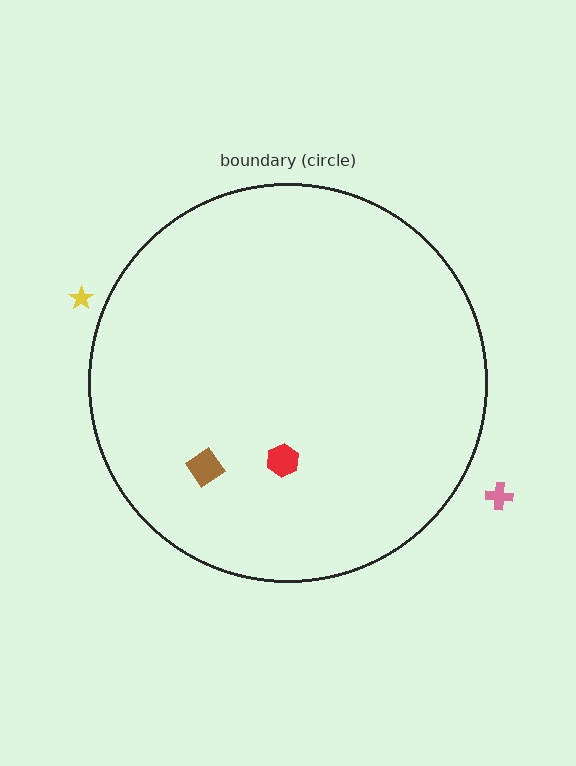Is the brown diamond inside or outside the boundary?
Inside.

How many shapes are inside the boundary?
2 inside, 2 outside.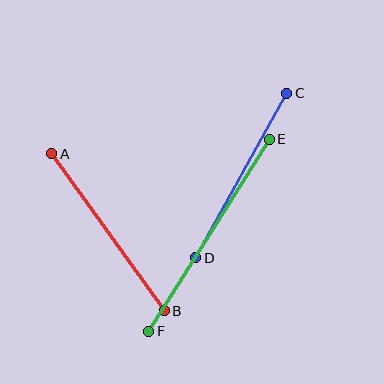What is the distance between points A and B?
The distance is approximately 193 pixels.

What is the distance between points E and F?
The distance is approximately 227 pixels.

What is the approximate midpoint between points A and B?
The midpoint is at approximately (108, 232) pixels.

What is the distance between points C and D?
The distance is approximately 188 pixels.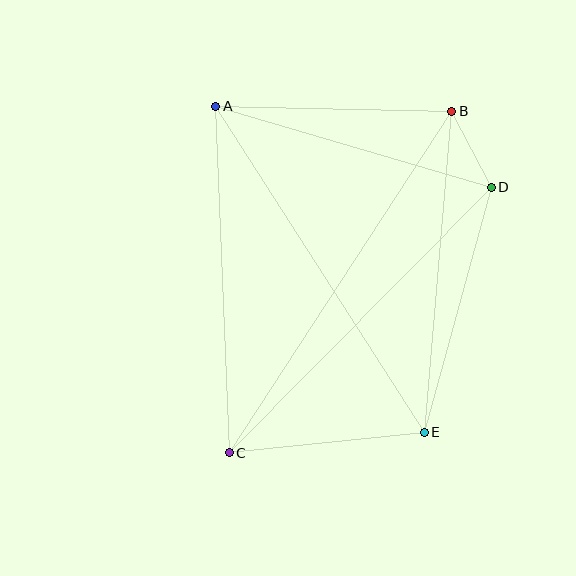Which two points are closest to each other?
Points B and D are closest to each other.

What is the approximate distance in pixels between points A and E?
The distance between A and E is approximately 387 pixels.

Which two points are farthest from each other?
Points B and C are farthest from each other.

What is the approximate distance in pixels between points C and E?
The distance between C and E is approximately 196 pixels.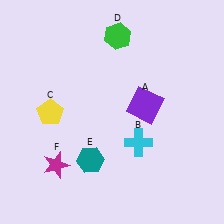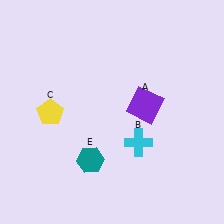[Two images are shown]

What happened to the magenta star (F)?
The magenta star (F) was removed in Image 2. It was in the bottom-left area of Image 1.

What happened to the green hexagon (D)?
The green hexagon (D) was removed in Image 2. It was in the top-right area of Image 1.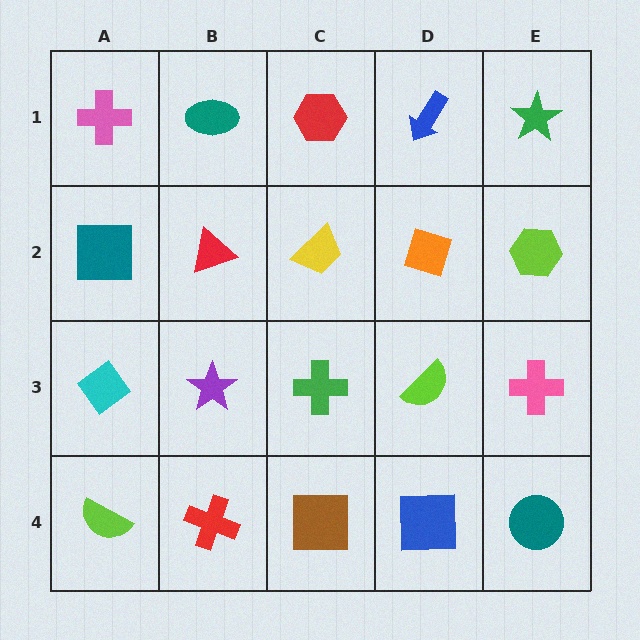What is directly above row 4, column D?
A lime semicircle.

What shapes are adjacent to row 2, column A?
A pink cross (row 1, column A), a cyan diamond (row 3, column A), a red triangle (row 2, column B).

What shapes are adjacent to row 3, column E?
A lime hexagon (row 2, column E), a teal circle (row 4, column E), a lime semicircle (row 3, column D).